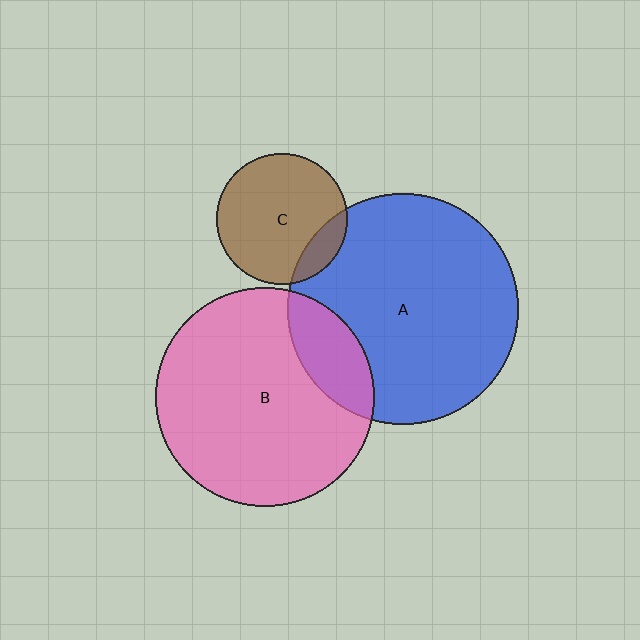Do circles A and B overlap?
Yes.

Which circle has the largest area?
Circle A (blue).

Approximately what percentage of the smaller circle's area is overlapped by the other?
Approximately 15%.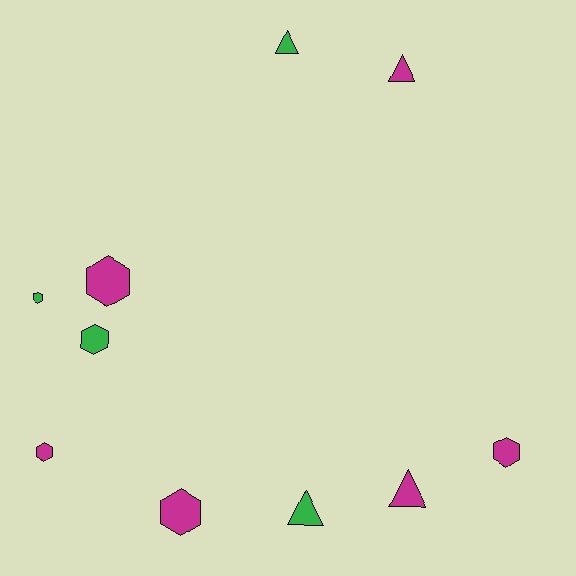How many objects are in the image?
There are 10 objects.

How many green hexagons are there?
There are 2 green hexagons.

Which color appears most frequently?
Magenta, with 6 objects.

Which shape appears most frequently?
Hexagon, with 6 objects.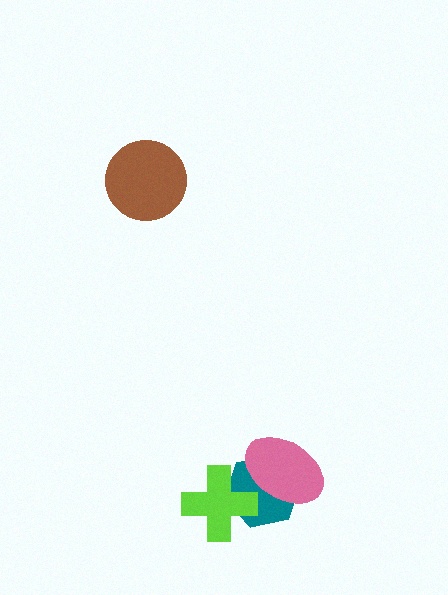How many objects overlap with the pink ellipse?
2 objects overlap with the pink ellipse.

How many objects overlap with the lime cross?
2 objects overlap with the lime cross.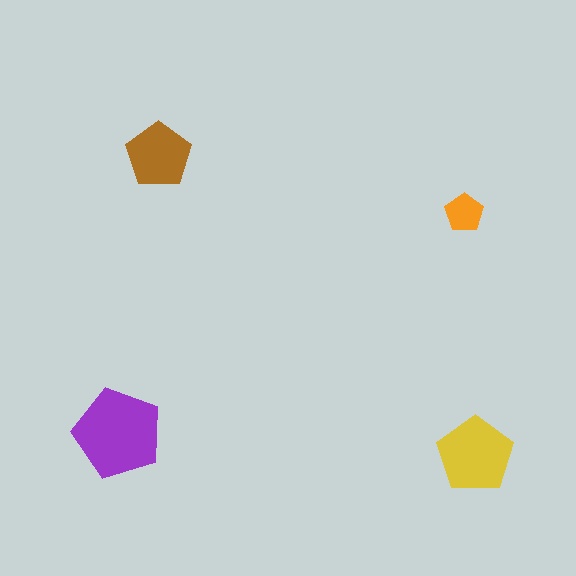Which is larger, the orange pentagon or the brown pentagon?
The brown one.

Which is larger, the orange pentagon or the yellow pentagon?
The yellow one.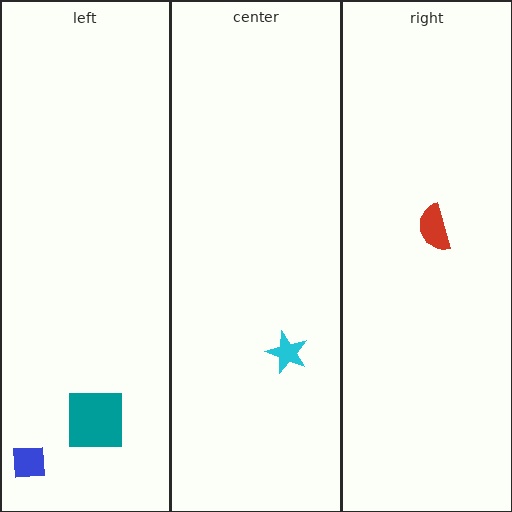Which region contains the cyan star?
The center region.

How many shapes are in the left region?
2.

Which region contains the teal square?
The left region.